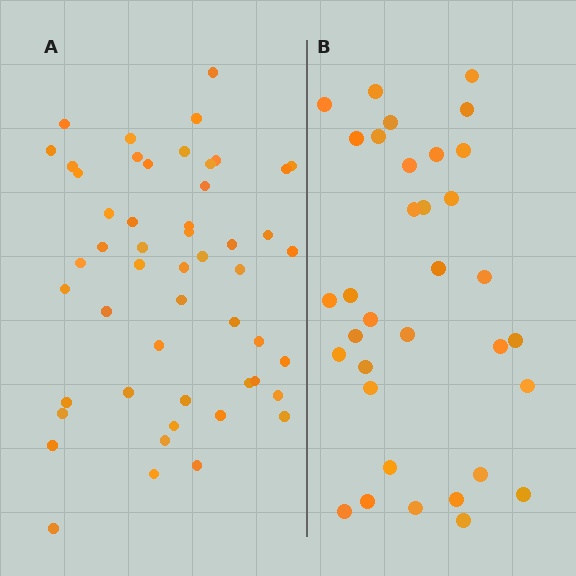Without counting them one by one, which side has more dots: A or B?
Region A (the left region) has more dots.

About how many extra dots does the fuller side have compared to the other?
Region A has approximately 15 more dots than region B.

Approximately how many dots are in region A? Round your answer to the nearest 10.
About 50 dots. (The exact count is 51, which rounds to 50.)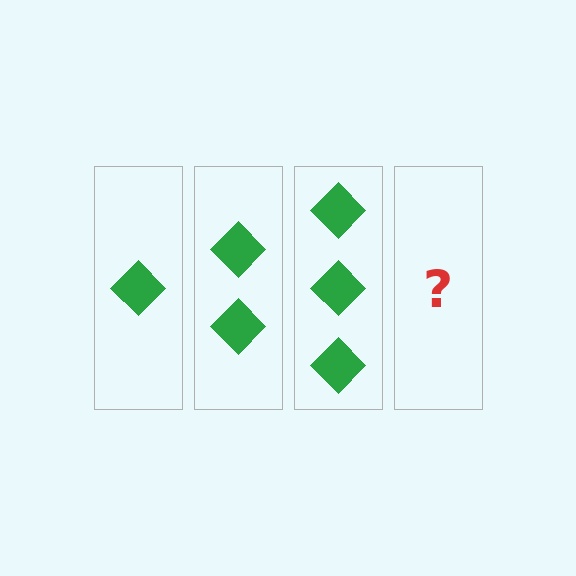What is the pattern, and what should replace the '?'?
The pattern is that each step adds one more diamond. The '?' should be 4 diamonds.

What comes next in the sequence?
The next element should be 4 diamonds.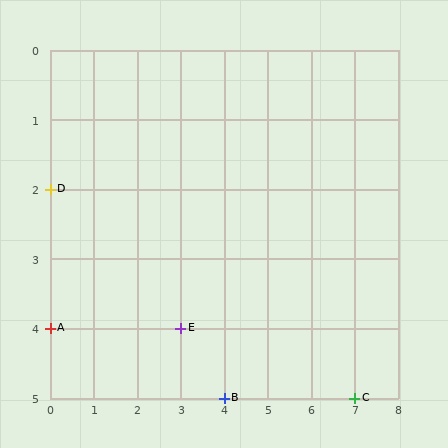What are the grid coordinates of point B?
Point B is at grid coordinates (4, 5).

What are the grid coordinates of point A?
Point A is at grid coordinates (0, 4).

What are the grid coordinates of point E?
Point E is at grid coordinates (3, 4).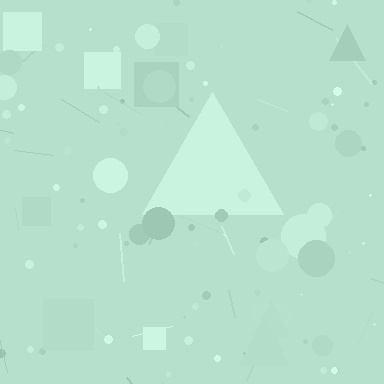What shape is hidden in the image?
A triangle is hidden in the image.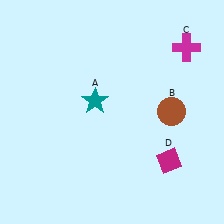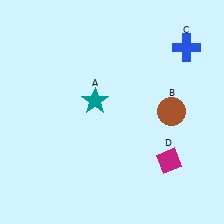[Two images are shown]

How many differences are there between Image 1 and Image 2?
There is 1 difference between the two images.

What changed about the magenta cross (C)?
In Image 1, C is magenta. In Image 2, it changed to blue.